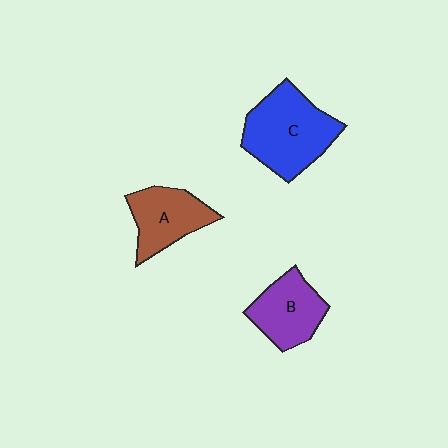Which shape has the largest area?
Shape C (blue).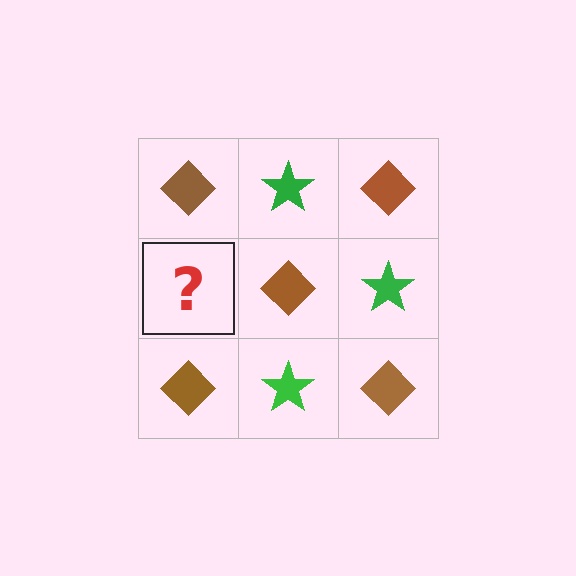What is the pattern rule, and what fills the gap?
The rule is that it alternates brown diamond and green star in a checkerboard pattern. The gap should be filled with a green star.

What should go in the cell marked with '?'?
The missing cell should contain a green star.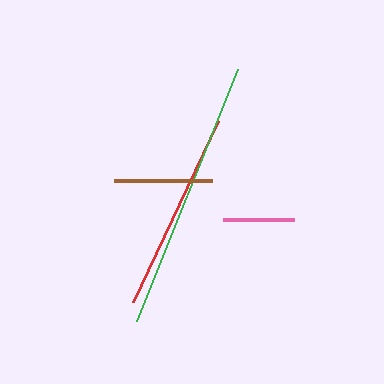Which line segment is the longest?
The green line is the longest at approximately 272 pixels.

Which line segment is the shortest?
The pink line is the shortest at approximately 71 pixels.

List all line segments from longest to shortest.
From longest to shortest: green, red, brown, pink.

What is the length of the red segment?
The red segment is approximately 200 pixels long.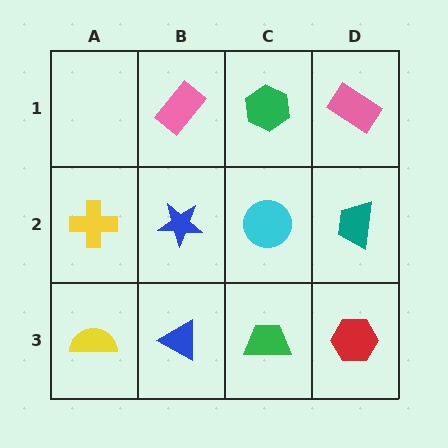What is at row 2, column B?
A blue star.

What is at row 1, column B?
A pink rectangle.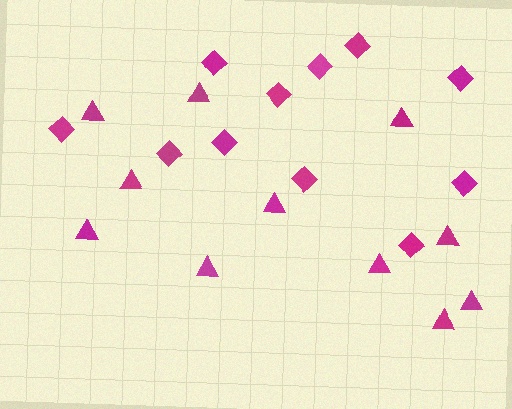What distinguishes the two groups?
There are 2 groups: one group of triangles (11) and one group of diamonds (11).